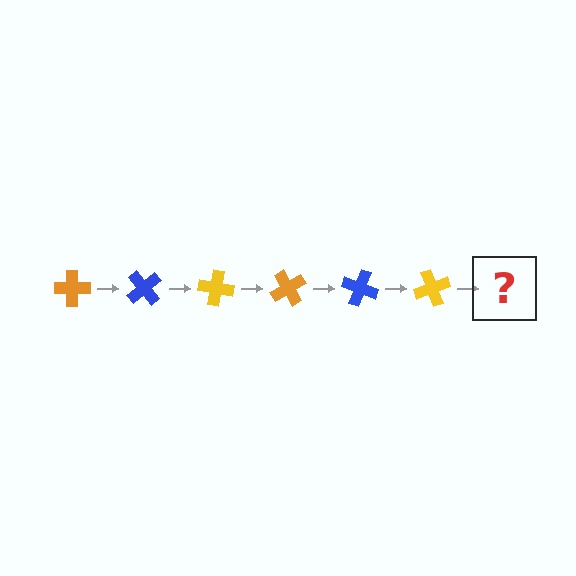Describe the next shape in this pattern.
It should be an orange cross, rotated 300 degrees from the start.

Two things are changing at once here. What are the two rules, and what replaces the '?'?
The two rules are that it rotates 50 degrees each step and the color cycles through orange, blue, and yellow. The '?' should be an orange cross, rotated 300 degrees from the start.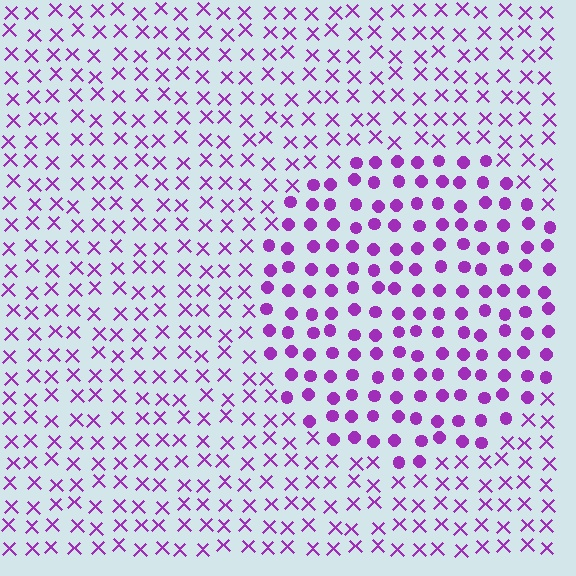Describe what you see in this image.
The image is filled with small purple elements arranged in a uniform grid. A circle-shaped region contains circles, while the surrounding area contains X marks. The boundary is defined purely by the change in element shape.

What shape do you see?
I see a circle.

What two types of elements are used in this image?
The image uses circles inside the circle region and X marks outside it.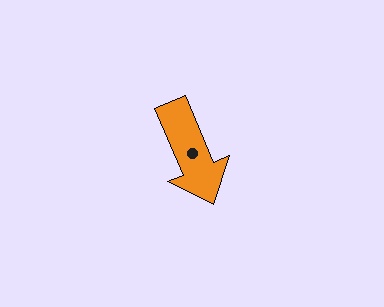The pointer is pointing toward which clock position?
Roughly 5 o'clock.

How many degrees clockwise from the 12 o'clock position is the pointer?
Approximately 157 degrees.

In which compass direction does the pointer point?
Southeast.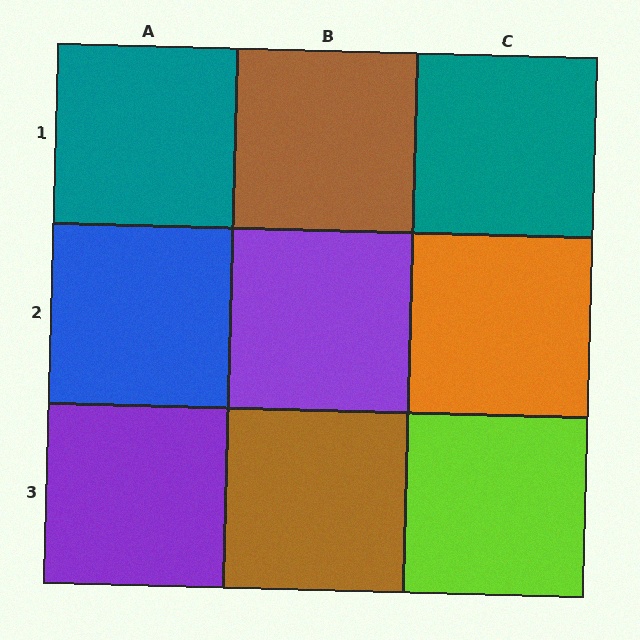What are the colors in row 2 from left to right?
Blue, purple, orange.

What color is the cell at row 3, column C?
Lime.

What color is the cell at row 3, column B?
Brown.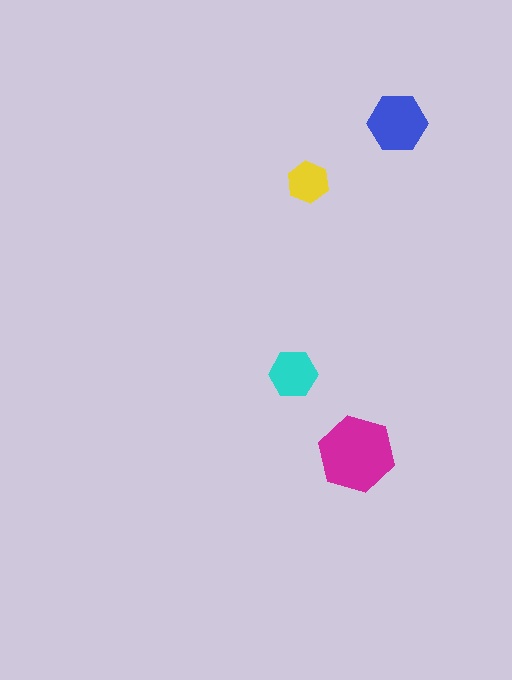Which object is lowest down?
The magenta hexagon is bottommost.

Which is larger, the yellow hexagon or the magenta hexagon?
The magenta one.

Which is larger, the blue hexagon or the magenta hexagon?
The magenta one.